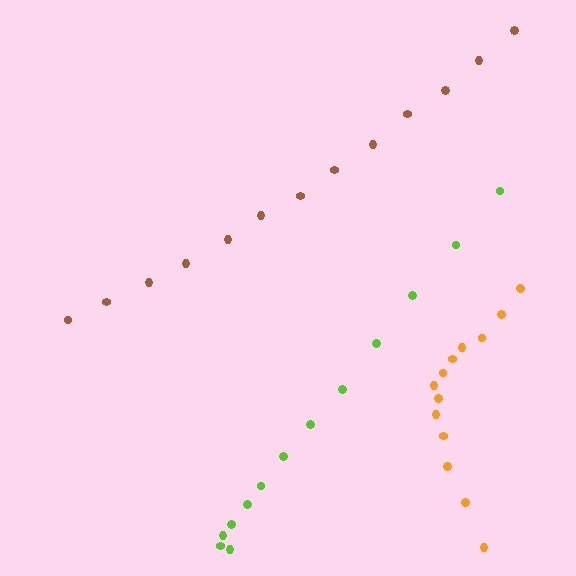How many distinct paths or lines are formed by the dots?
There are 3 distinct paths.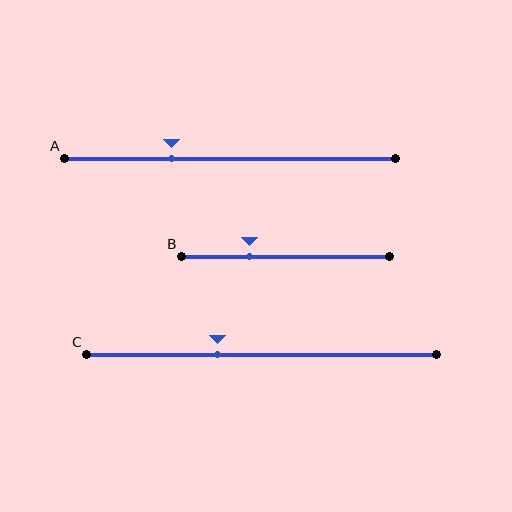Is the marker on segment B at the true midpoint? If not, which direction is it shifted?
No, the marker on segment B is shifted to the left by about 18% of the segment length.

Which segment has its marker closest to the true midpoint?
Segment C has its marker closest to the true midpoint.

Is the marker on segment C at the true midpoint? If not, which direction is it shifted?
No, the marker on segment C is shifted to the left by about 13% of the segment length.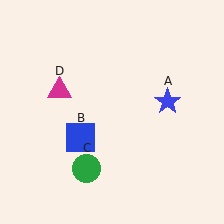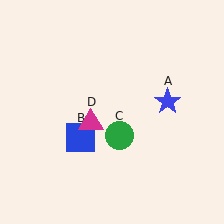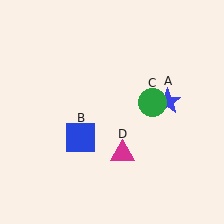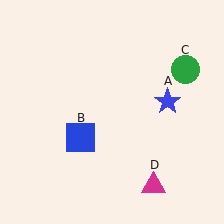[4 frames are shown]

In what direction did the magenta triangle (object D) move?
The magenta triangle (object D) moved down and to the right.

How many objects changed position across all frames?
2 objects changed position: green circle (object C), magenta triangle (object D).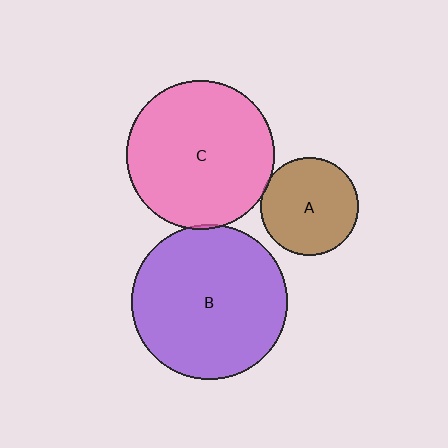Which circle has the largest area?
Circle B (purple).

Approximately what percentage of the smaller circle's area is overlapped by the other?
Approximately 5%.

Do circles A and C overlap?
Yes.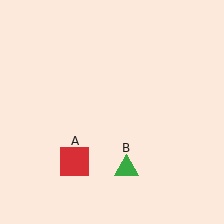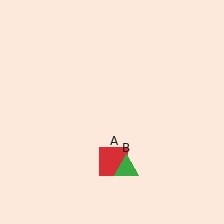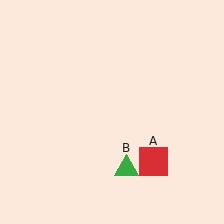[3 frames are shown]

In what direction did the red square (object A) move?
The red square (object A) moved right.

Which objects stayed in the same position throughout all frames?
Green triangle (object B) remained stationary.